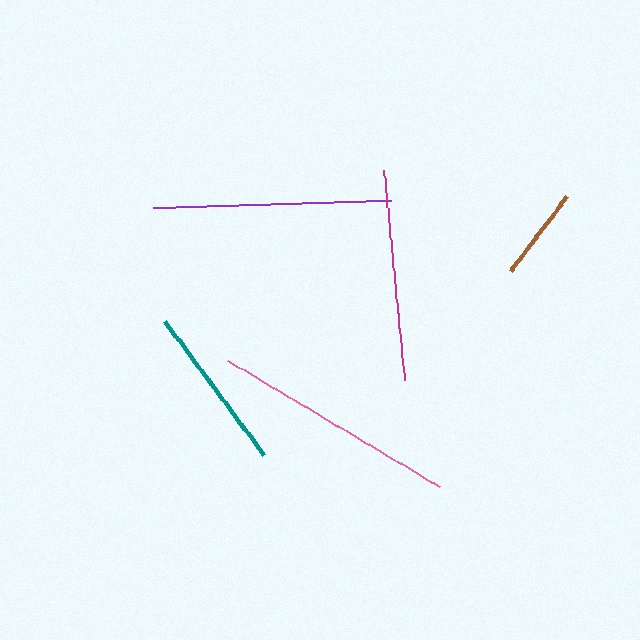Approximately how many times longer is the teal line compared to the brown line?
The teal line is approximately 1.8 times the length of the brown line.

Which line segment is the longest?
The pink line is the longest at approximately 247 pixels.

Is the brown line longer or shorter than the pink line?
The pink line is longer than the brown line.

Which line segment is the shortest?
The brown line is the shortest at approximately 94 pixels.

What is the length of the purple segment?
The purple segment is approximately 238 pixels long.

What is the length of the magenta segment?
The magenta segment is approximately 211 pixels long.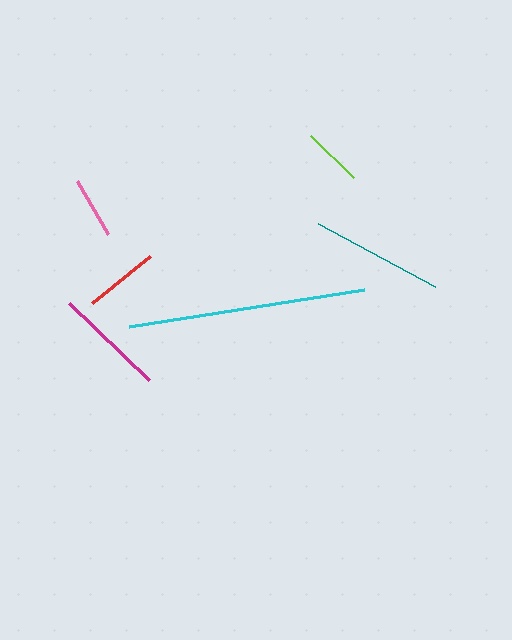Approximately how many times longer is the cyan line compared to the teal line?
The cyan line is approximately 1.8 times the length of the teal line.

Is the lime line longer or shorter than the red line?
The red line is longer than the lime line.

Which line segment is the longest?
The cyan line is the longest at approximately 238 pixels.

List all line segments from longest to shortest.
From longest to shortest: cyan, teal, magenta, red, pink, lime.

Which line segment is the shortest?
The lime line is the shortest at approximately 60 pixels.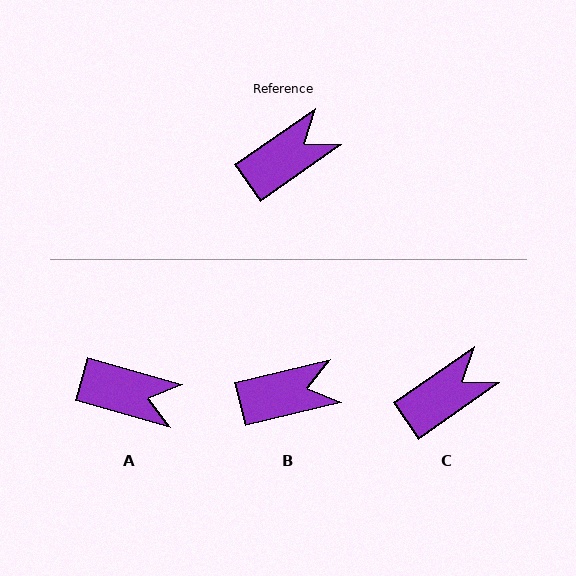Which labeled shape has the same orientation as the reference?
C.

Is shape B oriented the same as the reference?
No, it is off by about 21 degrees.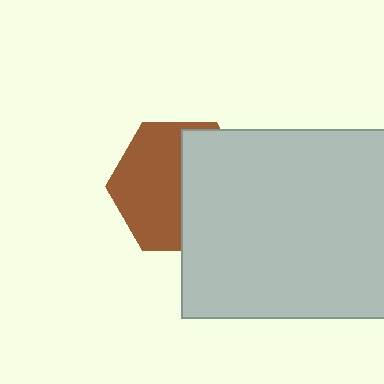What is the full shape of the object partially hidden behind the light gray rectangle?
The partially hidden object is a brown hexagon.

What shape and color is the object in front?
The object in front is a light gray rectangle.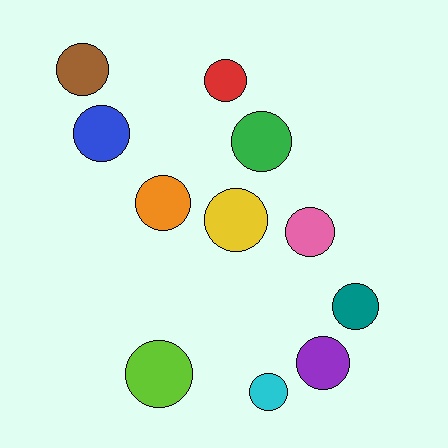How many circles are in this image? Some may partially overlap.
There are 11 circles.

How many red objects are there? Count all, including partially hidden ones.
There is 1 red object.